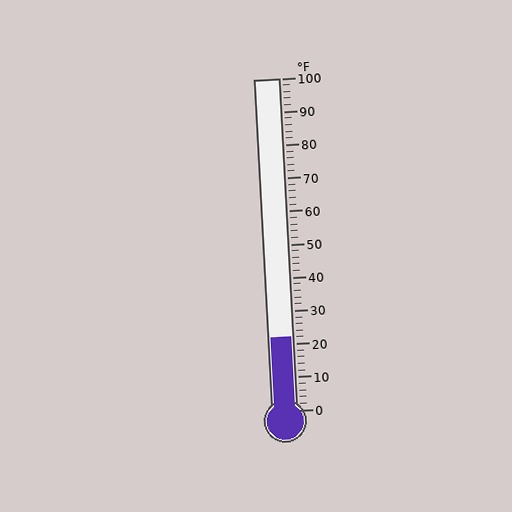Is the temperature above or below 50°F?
The temperature is below 50°F.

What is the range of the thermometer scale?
The thermometer scale ranges from 0°F to 100°F.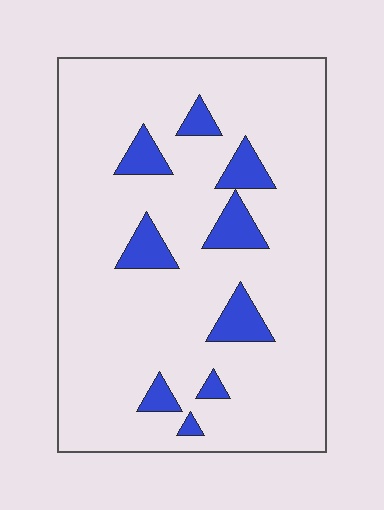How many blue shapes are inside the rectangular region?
9.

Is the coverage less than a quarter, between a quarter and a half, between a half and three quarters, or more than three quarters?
Less than a quarter.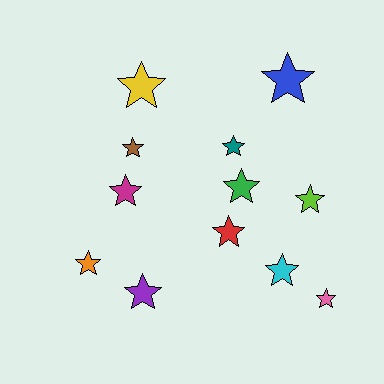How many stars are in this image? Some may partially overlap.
There are 12 stars.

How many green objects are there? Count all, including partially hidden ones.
There is 1 green object.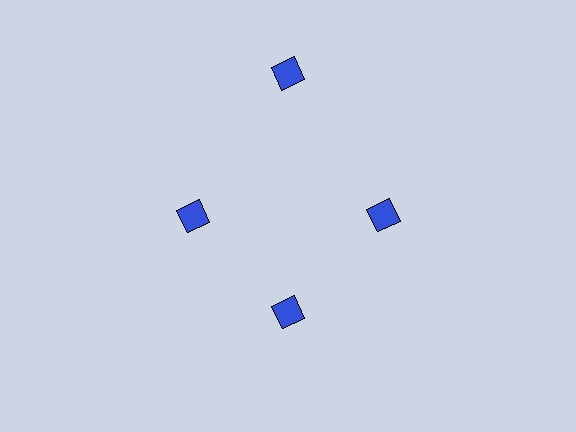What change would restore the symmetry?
The symmetry would be restored by moving it inward, back onto the ring so that all 4 diamonds sit at equal angles and equal distance from the center.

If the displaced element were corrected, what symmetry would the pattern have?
It would have 4-fold rotational symmetry — the pattern would map onto itself every 90 degrees.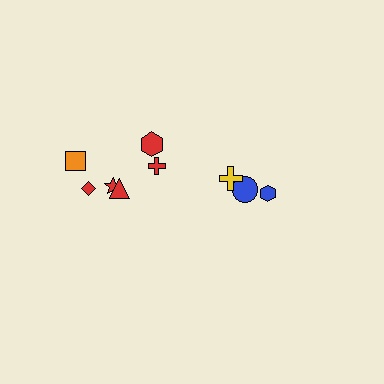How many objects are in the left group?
There are 6 objects.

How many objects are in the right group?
There are 3 objects.